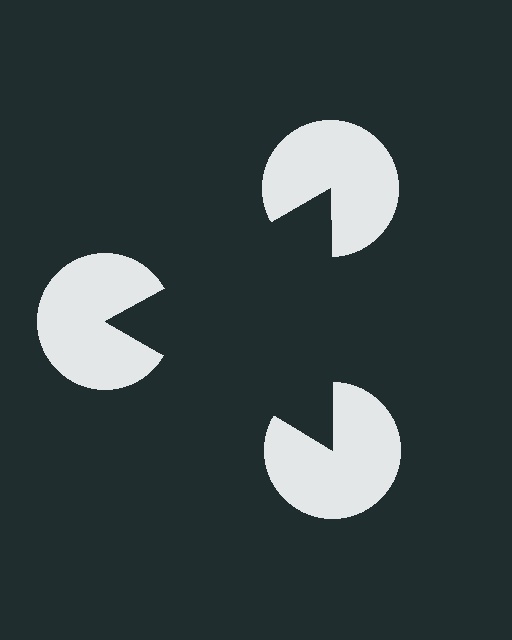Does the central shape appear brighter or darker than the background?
It typically appears slightly darker than the background, even though no actual brightness change is drawn.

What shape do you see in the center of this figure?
An illusory triangle — its edges are inferred from the aligned wedge cuts in the pac-man discs, not physically drawn.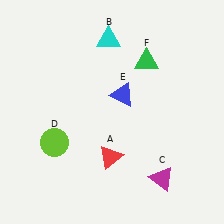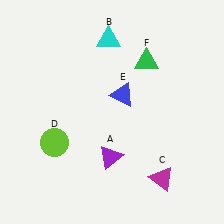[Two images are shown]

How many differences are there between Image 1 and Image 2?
There is 1 difference between the two images.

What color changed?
The triangle (A) changed from red in Image 1 to purple in Image 2.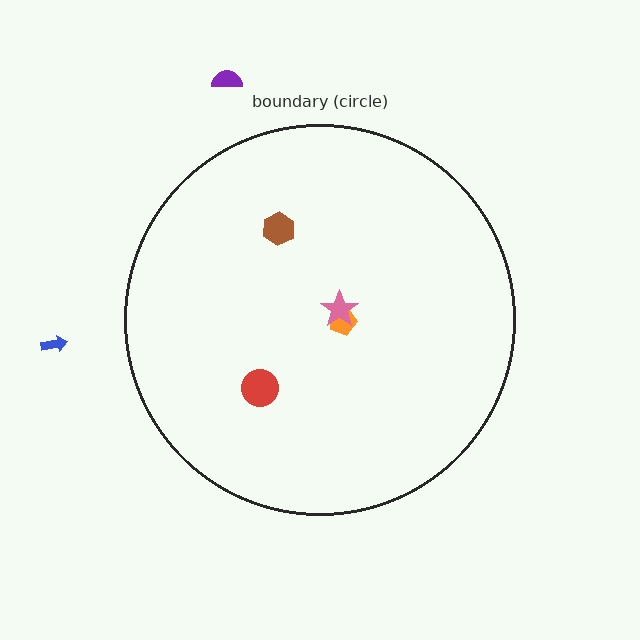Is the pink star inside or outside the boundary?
Inside.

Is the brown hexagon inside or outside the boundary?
Inside.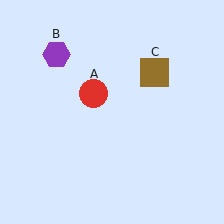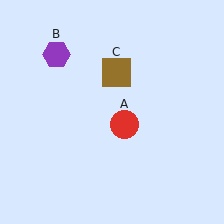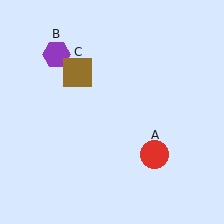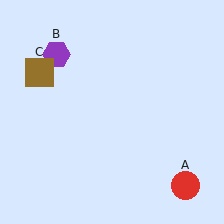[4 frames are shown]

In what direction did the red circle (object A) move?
The red circle (object A) moved down and to the right.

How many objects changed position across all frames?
2 objects changed position: red circle (object A), brown square (object C).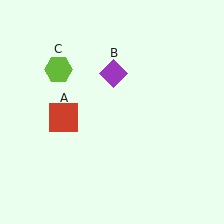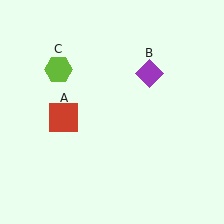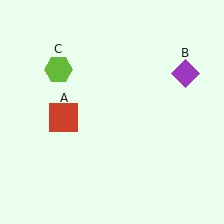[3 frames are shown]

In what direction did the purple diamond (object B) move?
The purple diamond (object B) moved right.